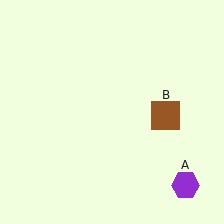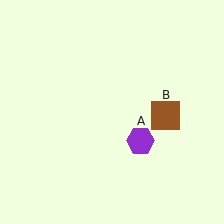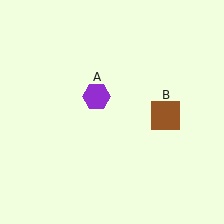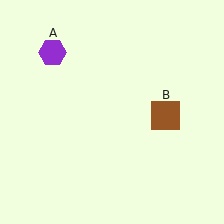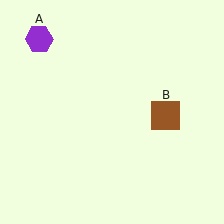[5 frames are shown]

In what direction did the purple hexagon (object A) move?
The purple hexagon (object A) moved up and to the left.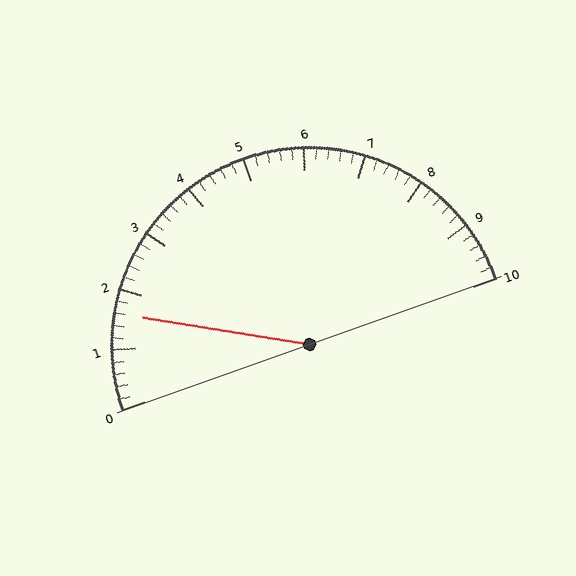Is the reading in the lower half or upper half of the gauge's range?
The reading is in the lower half of the range (0 to 10).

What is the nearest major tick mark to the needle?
The nearest major tick mark is 2.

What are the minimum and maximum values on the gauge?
The gauge ranges from 0 to 10.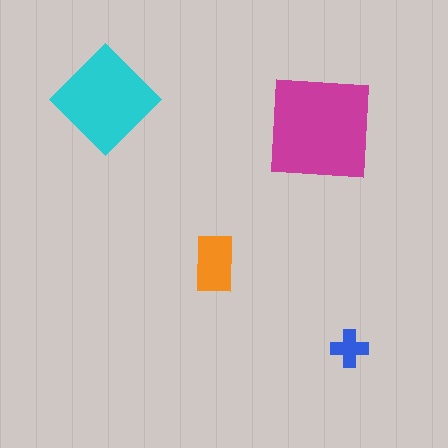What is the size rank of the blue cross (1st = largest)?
4th.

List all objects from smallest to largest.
The blue cross, the orange rectangle, the cyan diamond, the magenta square.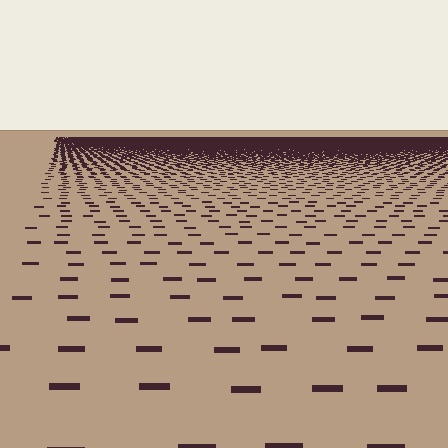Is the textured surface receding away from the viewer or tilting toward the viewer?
The surface is receding away from the viewer. Texture elements get smaller and denser toward the top.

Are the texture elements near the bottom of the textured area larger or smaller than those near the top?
Larger. Near the bottom, elements are closer to the viewer and appear at a bigger on-screen size.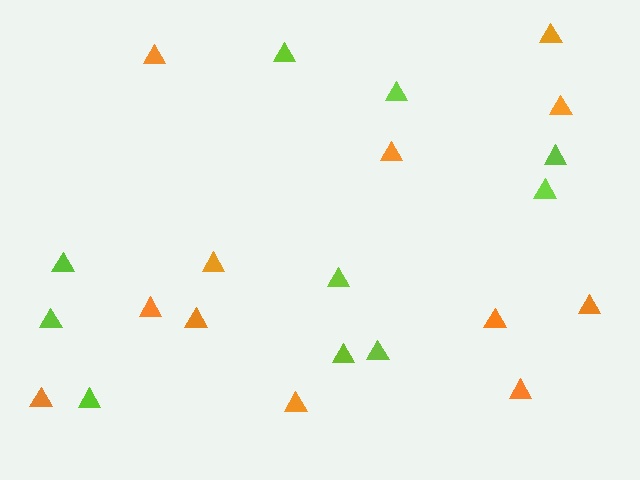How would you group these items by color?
There are 2 groups: one group of orange triangles (12) and one group of lime triangles (10).